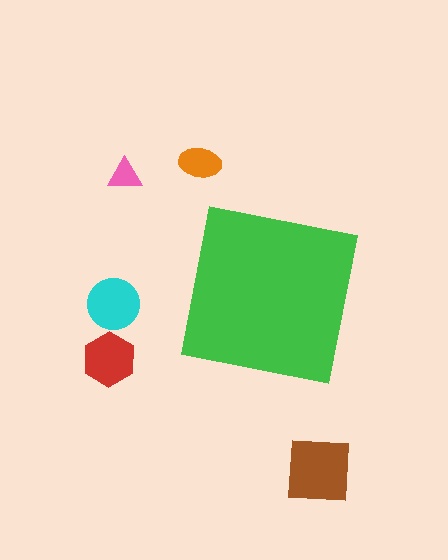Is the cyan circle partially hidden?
No, the cyan circle is fully visible.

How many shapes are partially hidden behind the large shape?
0 shapes are partially hidden.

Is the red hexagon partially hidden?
No, the red hexagon is fully visible.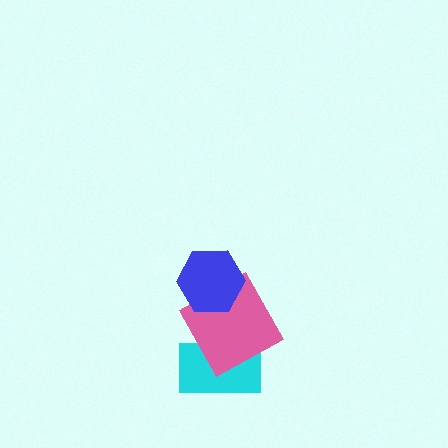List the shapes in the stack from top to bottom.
From top to bottom: the blue hexagon, the pink square, the cyan rectangle.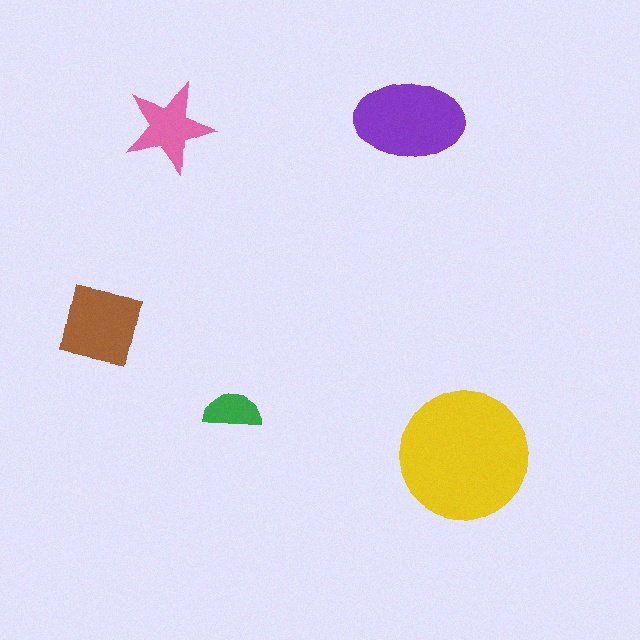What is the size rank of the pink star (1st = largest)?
4th.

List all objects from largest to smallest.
The yellow circle, the purple ellipse, the brown square, the pink star, the green semicircle.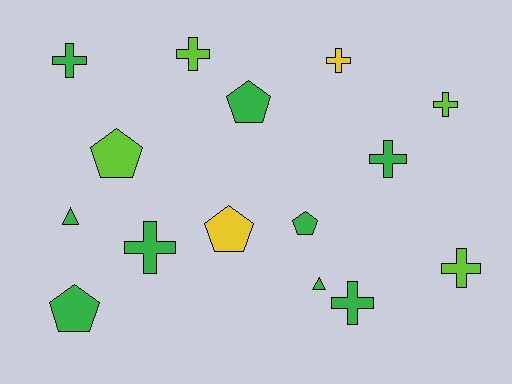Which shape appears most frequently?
Cross, with 8 objects.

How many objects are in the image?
There are 15 objects.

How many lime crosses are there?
There are 3 lime crosses.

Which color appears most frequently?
Green, with 9 objects.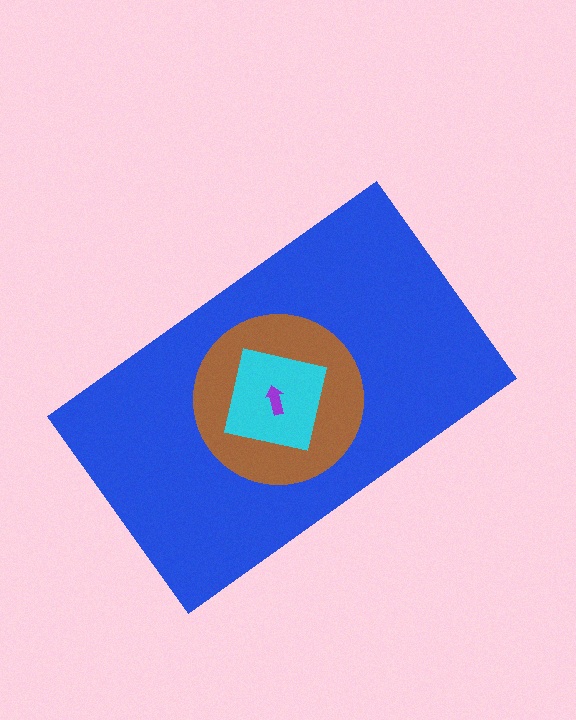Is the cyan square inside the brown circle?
Yes.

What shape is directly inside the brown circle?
The cyan square.